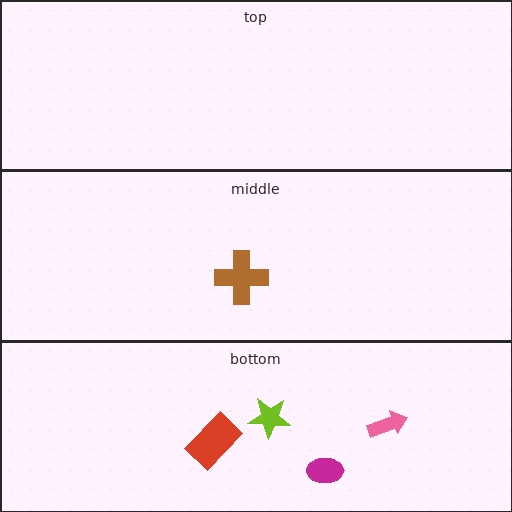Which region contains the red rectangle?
The bottom region.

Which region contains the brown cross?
The middle region.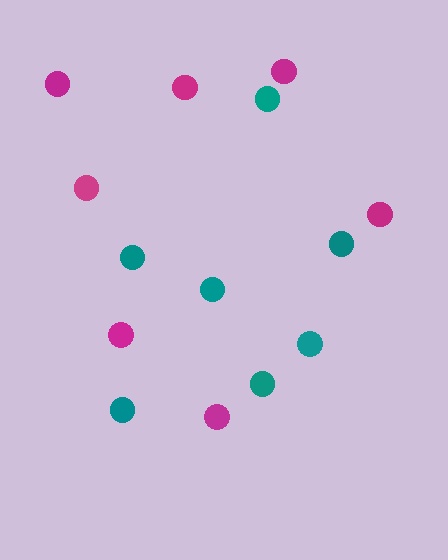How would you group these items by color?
There are 2 groups: one group of teal circles (7) and one group of magenta circles (7).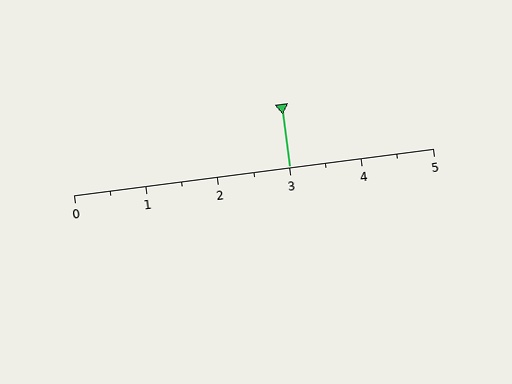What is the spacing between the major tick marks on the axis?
The major ticks are spaced 1 apart.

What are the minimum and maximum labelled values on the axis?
The axis runs from 0 to 5.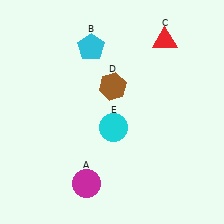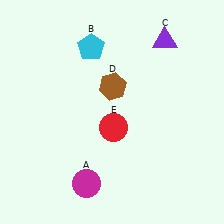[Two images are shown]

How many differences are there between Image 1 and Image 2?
There are 2 differences between the two images.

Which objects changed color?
C changed from red to purple. E changed from cyan to red.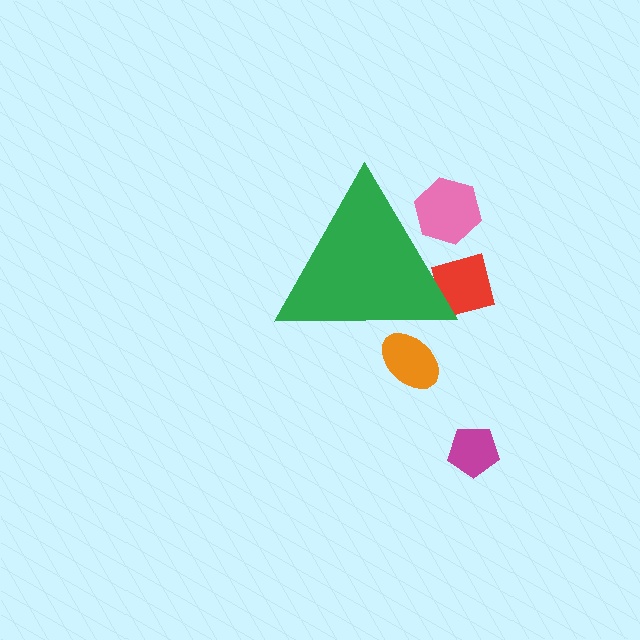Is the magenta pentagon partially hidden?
No, the magenta pentagon is fully visible.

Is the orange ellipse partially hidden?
Yes, the orange ellipse is partially hidden behind the green triangle.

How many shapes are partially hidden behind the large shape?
3 shapes are partially hidden.